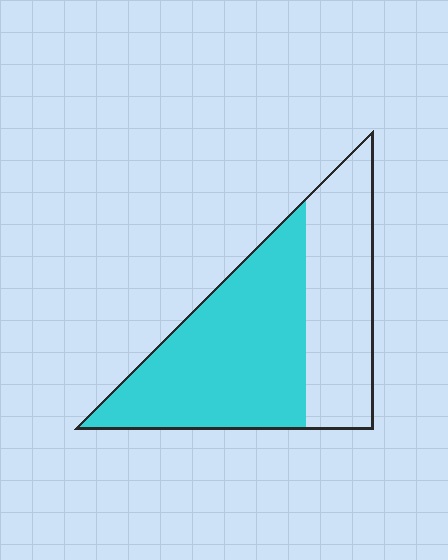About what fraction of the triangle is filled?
About three fifths (3/5).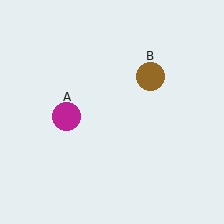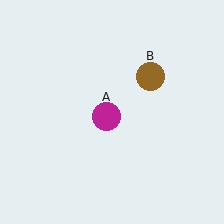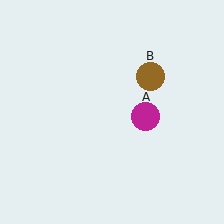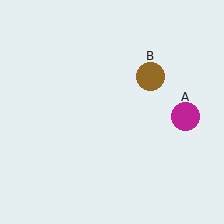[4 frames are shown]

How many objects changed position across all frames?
1 object changed position: magenta circle (object A).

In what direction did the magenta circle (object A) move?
The magenta circle (object A) moved right.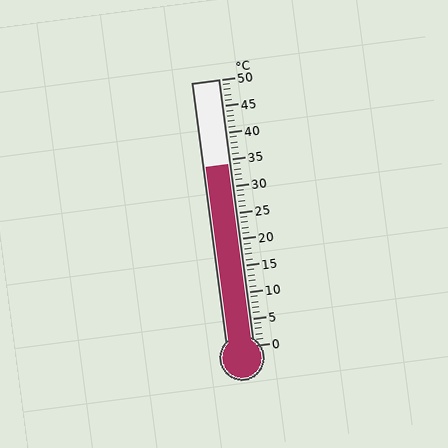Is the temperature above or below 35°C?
The temperature is below 35°C.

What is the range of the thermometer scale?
The thermometer scale ranges from 0°C to 50°C.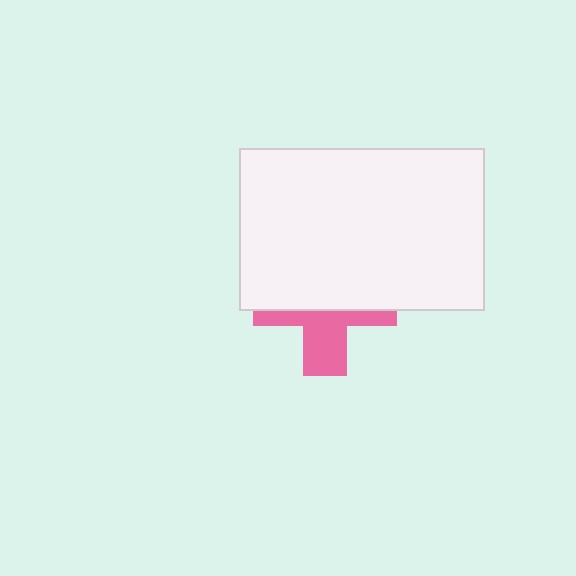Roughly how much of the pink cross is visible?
A small part of it is visible (roughly 39%).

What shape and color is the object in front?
The object in front is a white rectangle.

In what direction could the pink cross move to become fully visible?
The pink cross could move down. That would shift it out from behind the white rectangle entirely.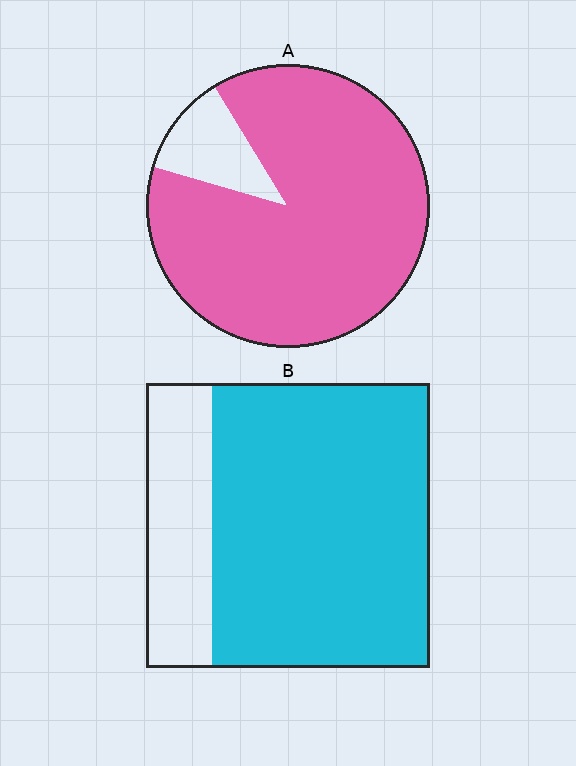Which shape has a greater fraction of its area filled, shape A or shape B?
Shape A.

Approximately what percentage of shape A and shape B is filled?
A is approximately 90% and B is approximately 75%.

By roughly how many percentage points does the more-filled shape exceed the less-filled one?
By roughly 10 percentage points (A over B).